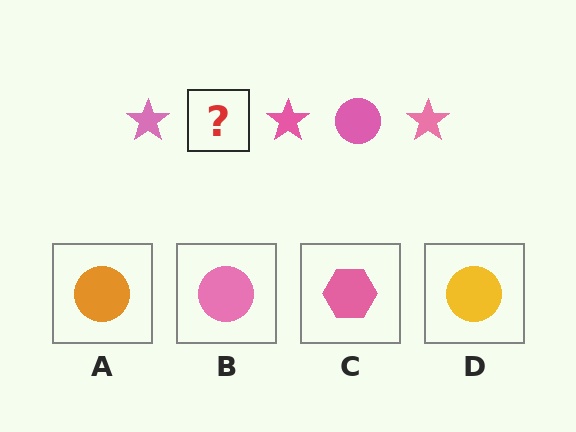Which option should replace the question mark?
Option B.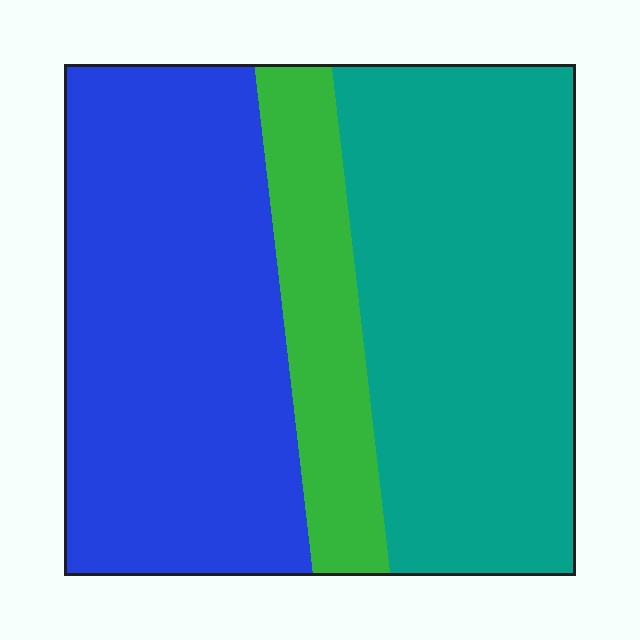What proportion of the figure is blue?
Blue takes up between a third and a half of the figure.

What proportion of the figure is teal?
Teal takes up between a quarter and a half of the figure.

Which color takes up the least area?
Green, at roughly 15%.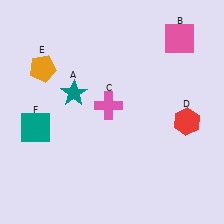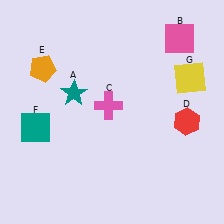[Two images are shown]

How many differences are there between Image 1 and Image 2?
There is 1 difference between the two images.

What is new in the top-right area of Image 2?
A yellow square (G) was added in the top-right area of Image 2.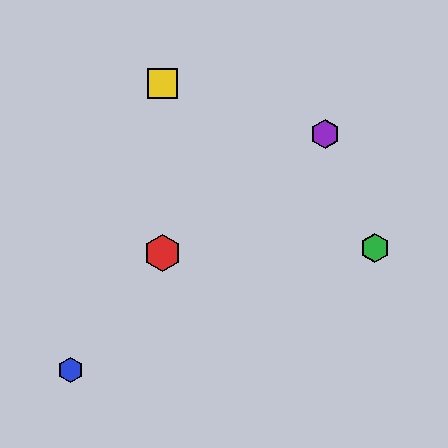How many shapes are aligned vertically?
2 shapes (the red hexagon, the yellow square) are aligned vertically.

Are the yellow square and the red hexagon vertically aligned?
Yes, both are at x≈162.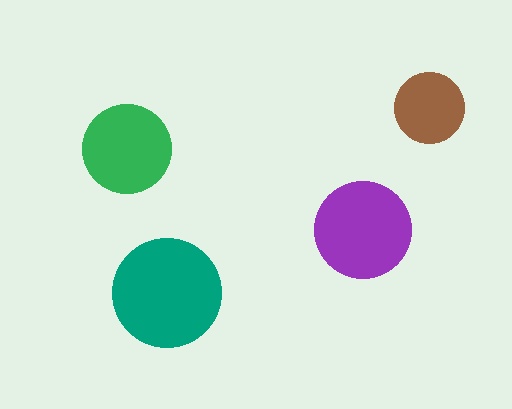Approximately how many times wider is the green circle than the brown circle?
About 1.5 times wider.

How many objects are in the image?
There are 4 objects in the image.